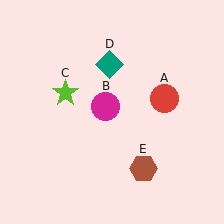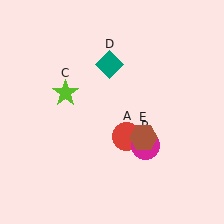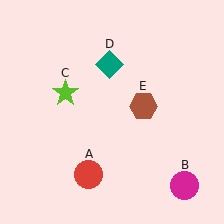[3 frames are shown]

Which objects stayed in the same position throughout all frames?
Lime star (object C) and teal diamond (object D) remained stationary.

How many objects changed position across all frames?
3 objects changed position: red circle (object A), magenta circle (object B), brown hexagon (object E).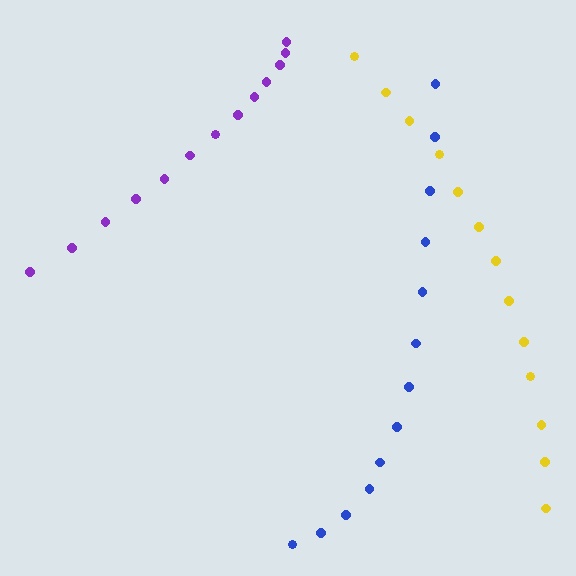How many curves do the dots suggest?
There are 3 distinct paths.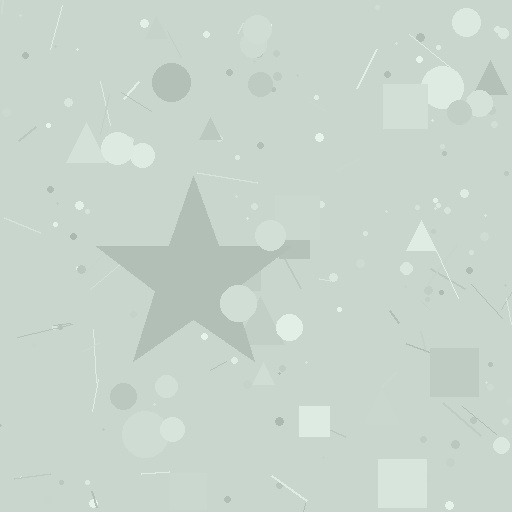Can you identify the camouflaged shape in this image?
The camouflaged shape is a star.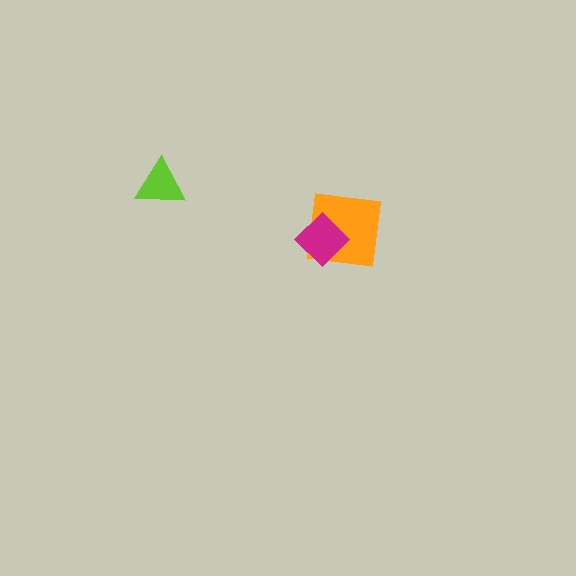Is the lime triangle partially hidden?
No, no other shape covers it.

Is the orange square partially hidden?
Yes, it is partially covered by another shape.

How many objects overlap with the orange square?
1 object overlaps with the orange square.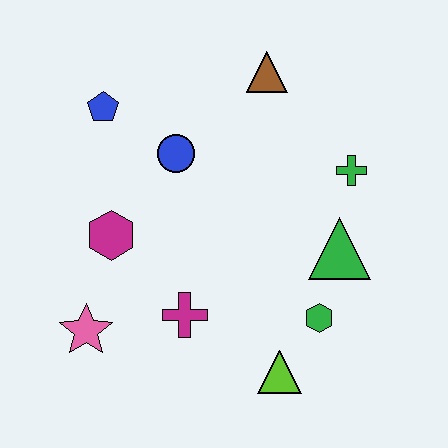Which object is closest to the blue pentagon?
The blue circle is closest to the blue pentagon.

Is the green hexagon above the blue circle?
No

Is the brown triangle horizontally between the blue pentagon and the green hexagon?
Yes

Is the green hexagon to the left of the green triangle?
Yes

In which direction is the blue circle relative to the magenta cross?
The blue circle is above the magenta cross.